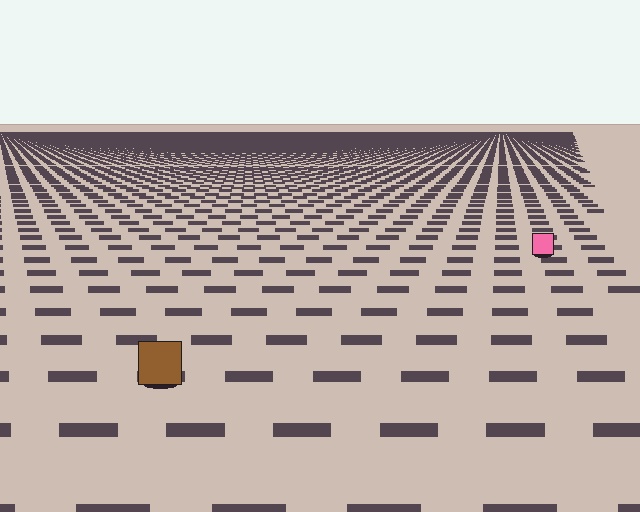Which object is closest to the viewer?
The brown square is closest. The texture marks near it are larger and more spread out.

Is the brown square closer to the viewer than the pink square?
Yes. The brown square is closer — you can tell from the texture gradient: the ground texture is coarser near it.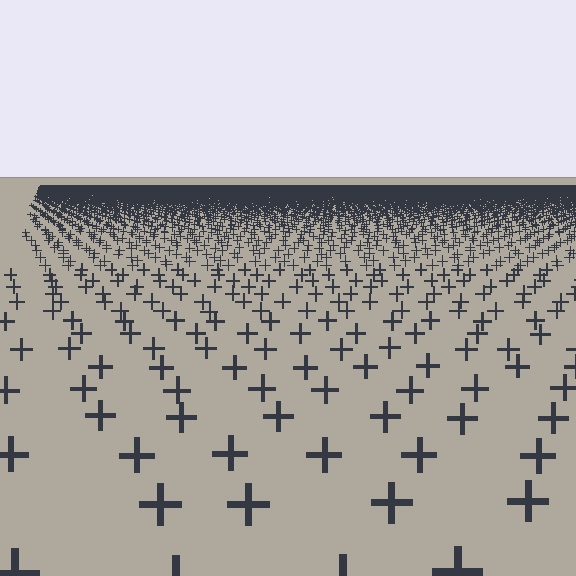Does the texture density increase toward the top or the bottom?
Density increases toward the top.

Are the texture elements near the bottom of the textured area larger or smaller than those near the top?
Larger. Near the bottom, elements are closer to the viewer and appear at a bigger on-screen size.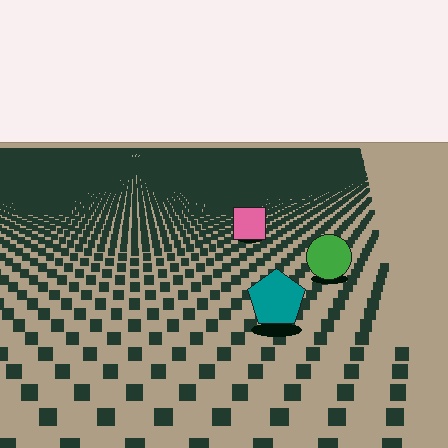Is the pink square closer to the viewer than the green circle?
No. The green circle is closer — you can tell from the texture gradient: the ground texture is coarser near it.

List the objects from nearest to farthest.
From nearest to farthest: the teal pentagon, the green circle, the pink square.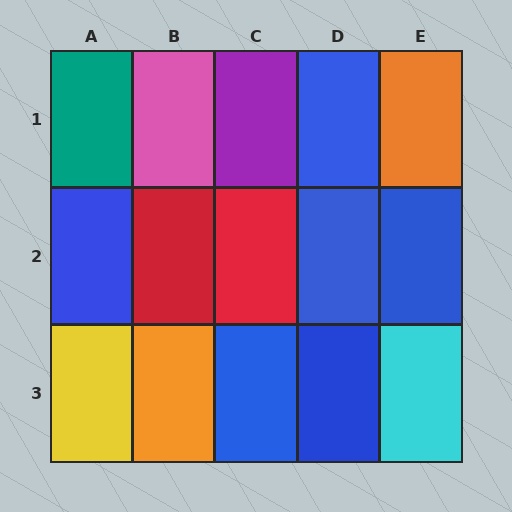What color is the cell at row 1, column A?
Teal.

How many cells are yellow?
1 cell is yellow.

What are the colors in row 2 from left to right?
Blue, red, red, blue, blue.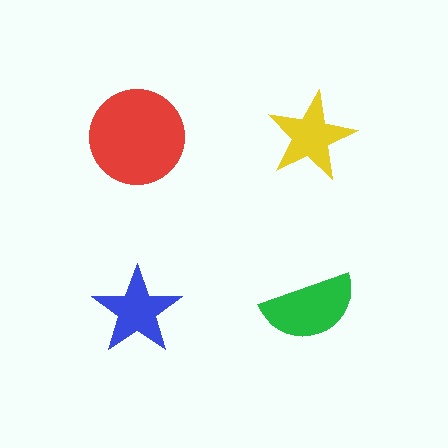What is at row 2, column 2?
A green semicircle.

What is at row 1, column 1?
A red circle.